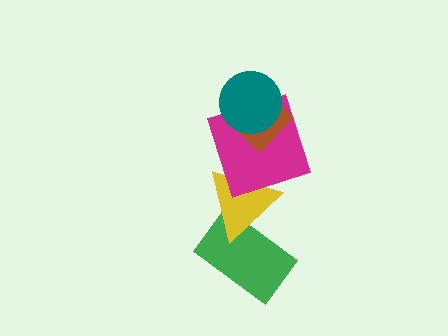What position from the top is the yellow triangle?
The yellow triangle is 4th from the top.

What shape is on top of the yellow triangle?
The magenta square is on top of the yellow triangle.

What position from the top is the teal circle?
The teal circle is 1st from the top.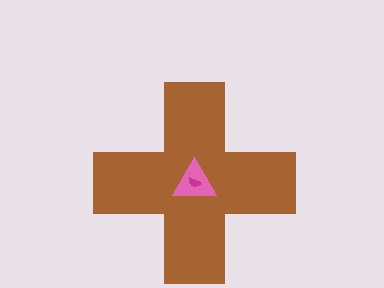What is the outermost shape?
The brown cross.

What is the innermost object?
The magenta semicircle.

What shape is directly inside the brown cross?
The pink triangle.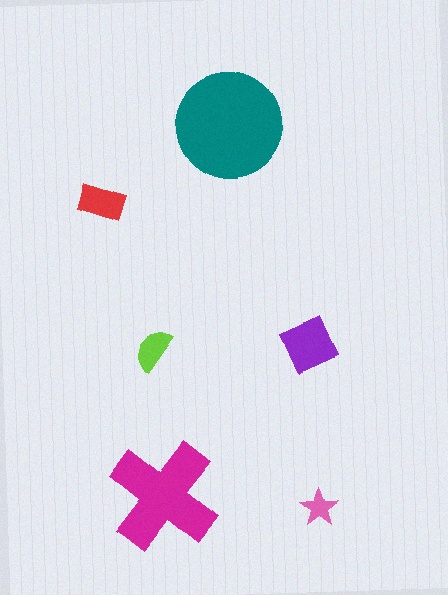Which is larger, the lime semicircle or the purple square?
The purple square.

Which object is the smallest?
The pink star.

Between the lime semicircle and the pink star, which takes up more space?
The lime semicircle.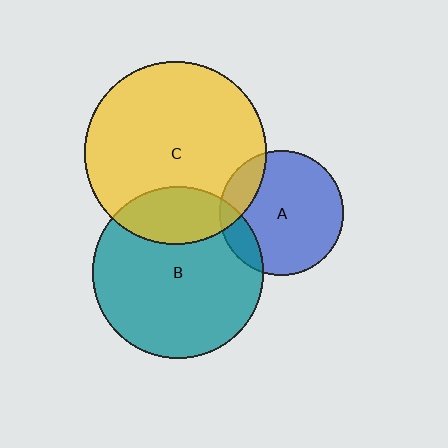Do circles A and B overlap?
Yes.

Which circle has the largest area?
Circle C (yellow).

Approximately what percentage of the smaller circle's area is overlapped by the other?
Approximately 15%.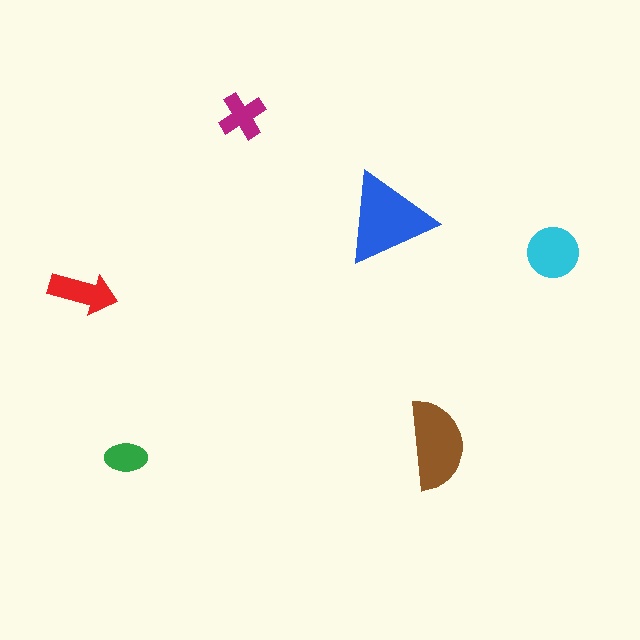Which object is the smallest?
The green ellipse.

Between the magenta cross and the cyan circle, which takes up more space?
The cyan circle.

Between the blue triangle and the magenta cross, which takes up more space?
The blue triangle.